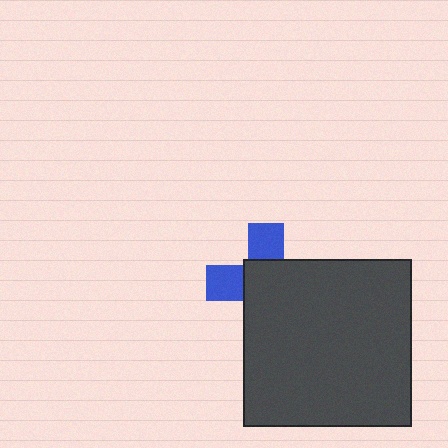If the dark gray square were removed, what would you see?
You would see the complete blue cross.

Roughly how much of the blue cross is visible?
A small part of it is visible (roughly 36%).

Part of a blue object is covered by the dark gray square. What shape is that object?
It is a cross.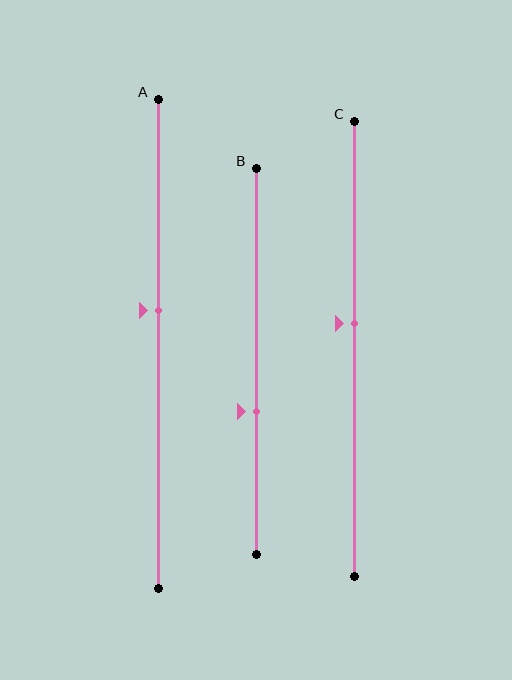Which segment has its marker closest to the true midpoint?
Segment C has its marker closest to the true midpoint.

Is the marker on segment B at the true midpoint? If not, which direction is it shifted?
No, the marker on segment B is shifted downward by about 13% of the segment length.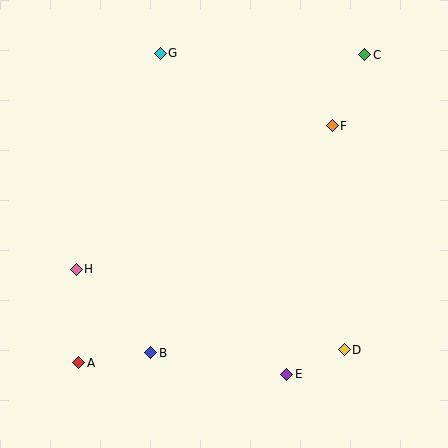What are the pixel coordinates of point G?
Point G is at (160, 53).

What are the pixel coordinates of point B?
Point B is at (151, 353).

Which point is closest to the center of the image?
Point F at (332, 126) is closest to the center.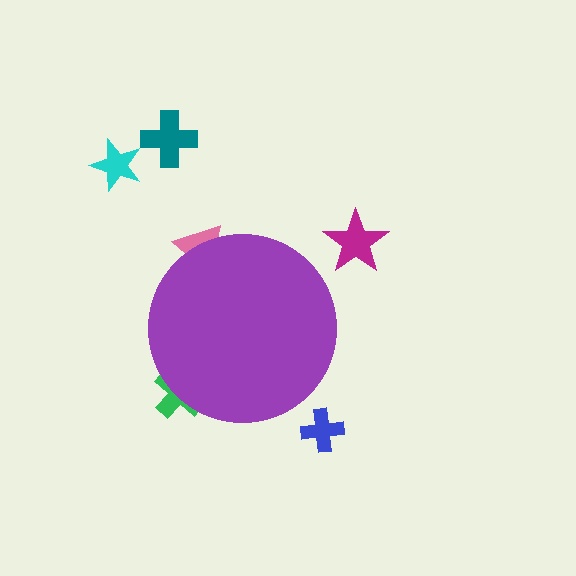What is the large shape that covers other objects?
A purple circle.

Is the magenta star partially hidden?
No, the magenta star is fully visible.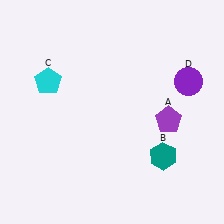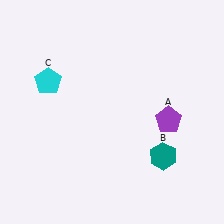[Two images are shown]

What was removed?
The purple circle (D) was removed in Image 2.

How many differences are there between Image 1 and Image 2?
There is 1 difference between the two images.